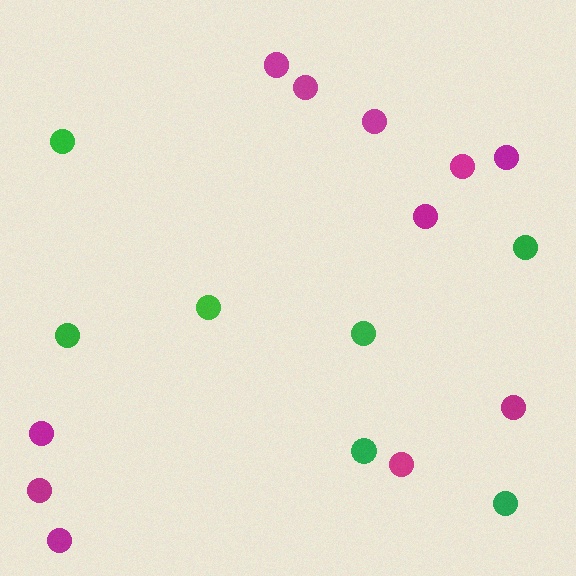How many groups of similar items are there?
There are 2 groups: one group of green circles (7) and one group of magenta circles (11).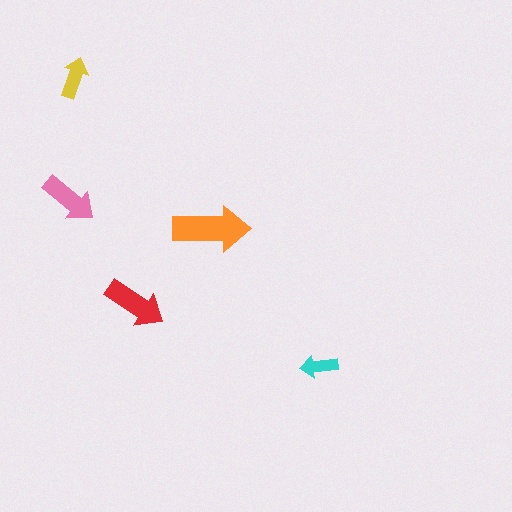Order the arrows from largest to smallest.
the orange one, the red one, the pink one, the yellow one, the cyan one.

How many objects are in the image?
There are 5 objects in the image.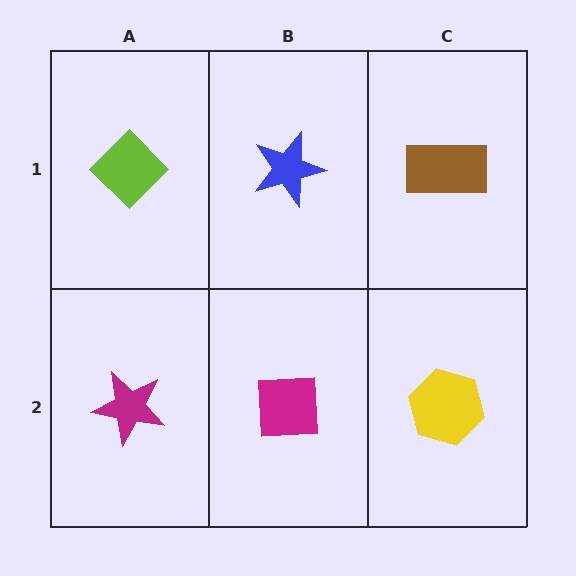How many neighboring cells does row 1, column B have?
3.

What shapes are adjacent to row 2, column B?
A blue star (row 1, column B), a magenta star (row 2, column A), a yellow hexagon (row 2, column C).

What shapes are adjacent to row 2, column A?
A lime diamond (row 1, column A), a magenta square (row 2, column B).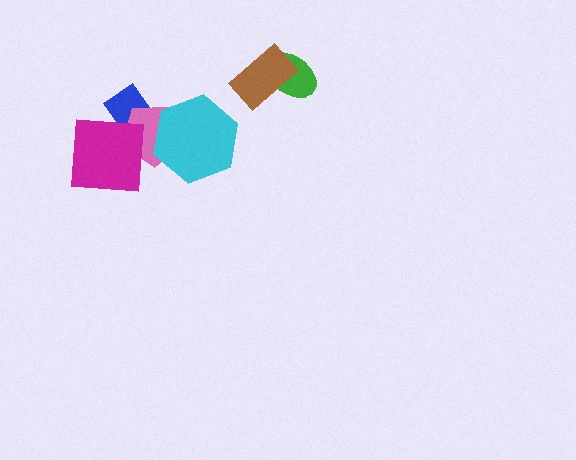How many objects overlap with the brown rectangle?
1 object overlaps with the brown rectangle.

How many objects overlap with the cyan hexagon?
2 objects overlap with the cyan hexagon.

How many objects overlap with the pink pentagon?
3 objects overlap with the pink pentagon.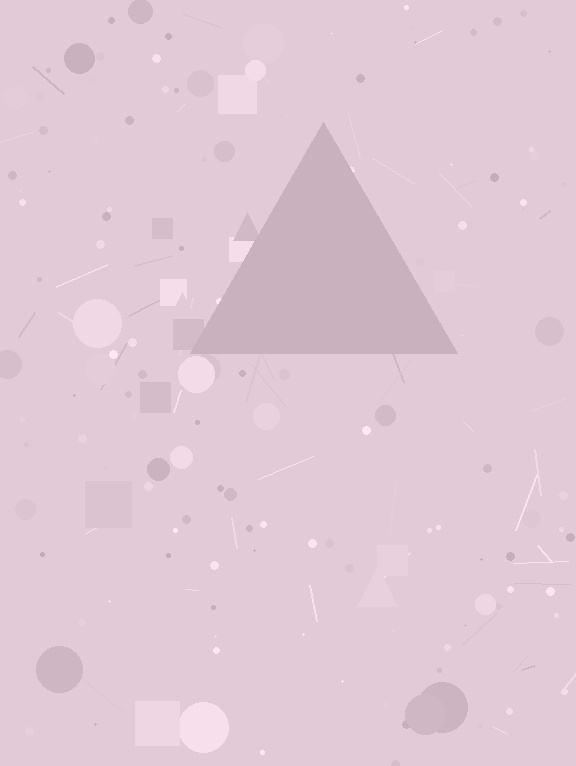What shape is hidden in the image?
A triangle is hidden in the image.